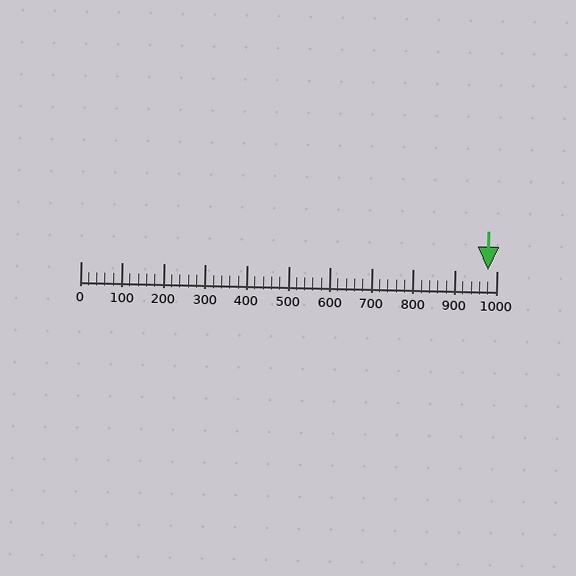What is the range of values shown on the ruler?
The ruler shows values from 0 to 1000.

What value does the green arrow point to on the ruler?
The green arrow points to approximately 980.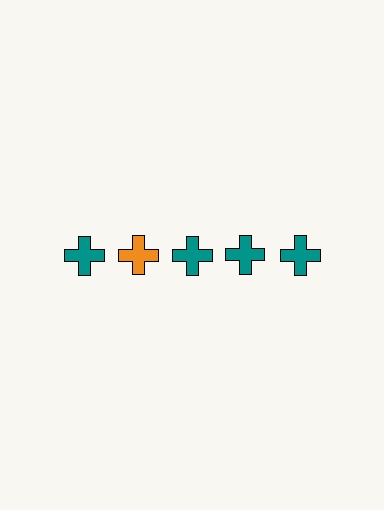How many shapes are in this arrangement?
There are 5 shapes arranged in a grid pattern.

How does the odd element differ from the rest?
It has a different color: orange instead of teal.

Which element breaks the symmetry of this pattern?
The orange cross in the top row, second from left column breaks the symmetry. All other shapes are teal crosses.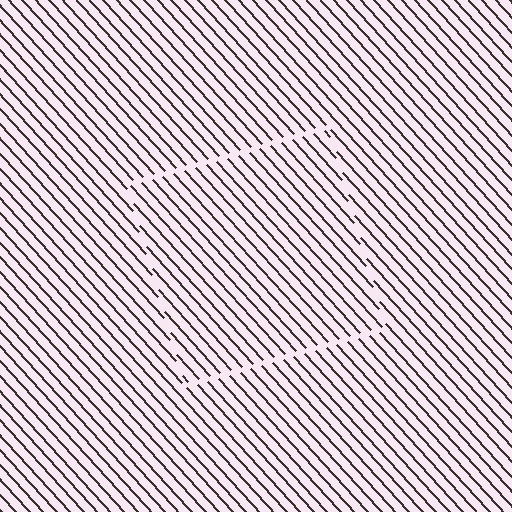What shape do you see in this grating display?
An illusory square. The interior of the shape contains the same grating, shifted by half a period — the contour is defined by the phase discontinuity where line-ends from the inner and outer gratings abut.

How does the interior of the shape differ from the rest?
The interior of the shape contains the same grating, shifted by half a period — the contour is defined by the phase discontinuity where line-ends from the inner and outer gratings abut.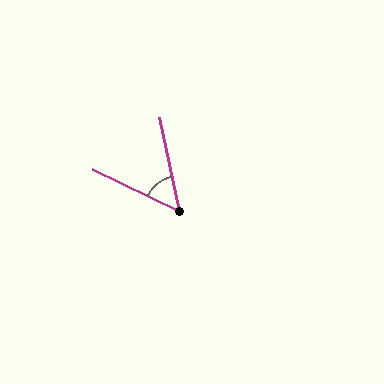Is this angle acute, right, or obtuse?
It is acute.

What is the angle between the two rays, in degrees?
Approximately 52 degrees.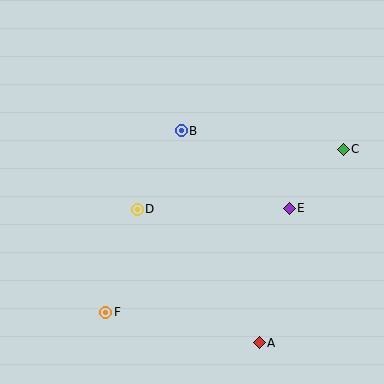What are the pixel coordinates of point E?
Point E is at (289, 208).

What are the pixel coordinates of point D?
Point D is at (137, 209).